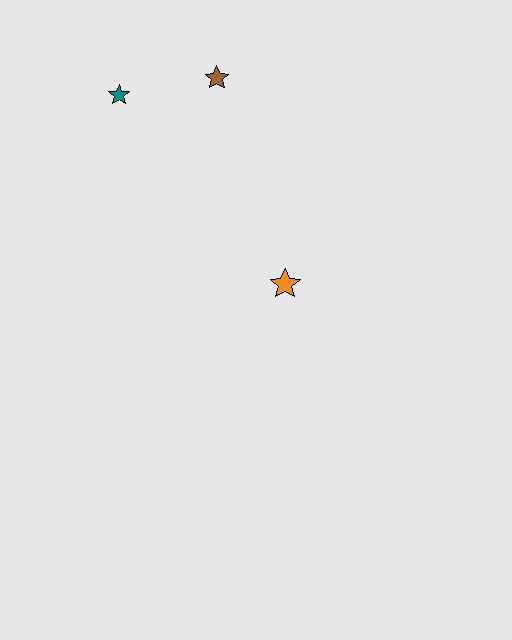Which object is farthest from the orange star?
The teal star is farthest from the orange star.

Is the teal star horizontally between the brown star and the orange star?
No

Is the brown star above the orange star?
Yes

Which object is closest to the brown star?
The teal star is closest to the brown star.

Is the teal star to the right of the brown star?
No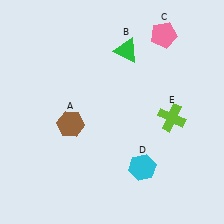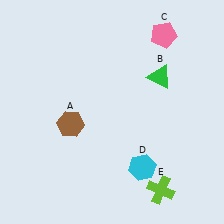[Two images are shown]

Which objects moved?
The objects that moved are: the green triangle (B), the lime cross (E).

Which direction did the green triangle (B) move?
The green triangle (B) moved right.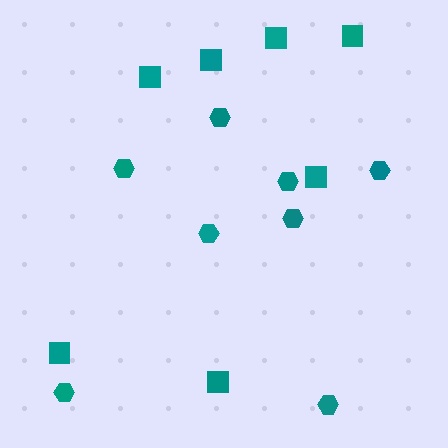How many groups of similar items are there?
There are 2 groups: one group of hexagons (8) and one group of squares (7).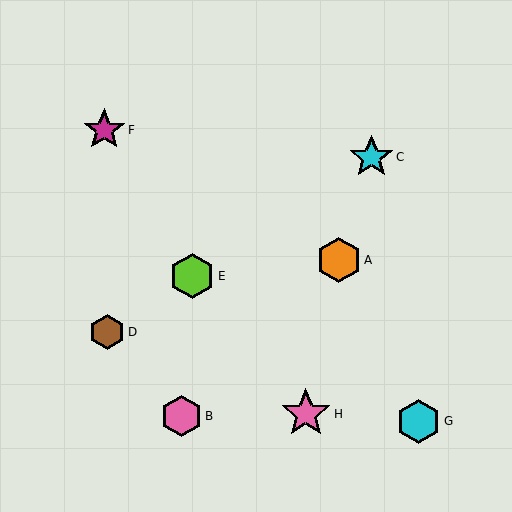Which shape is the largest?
The pink star (labeled H) is the largest.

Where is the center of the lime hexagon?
The center of the lime hexagon is at (192, 276).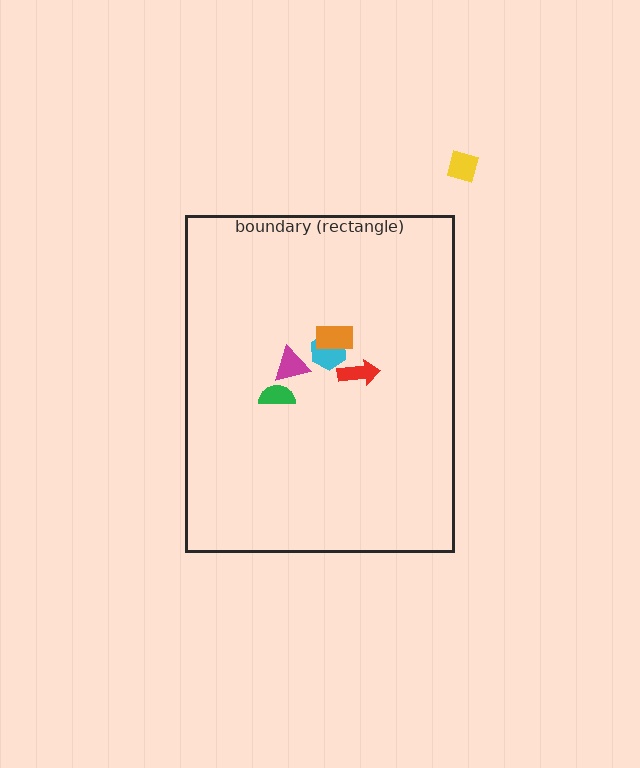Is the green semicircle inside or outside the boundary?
Inside.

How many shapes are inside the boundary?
5 inside, 1 outside.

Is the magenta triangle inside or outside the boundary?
Inside.